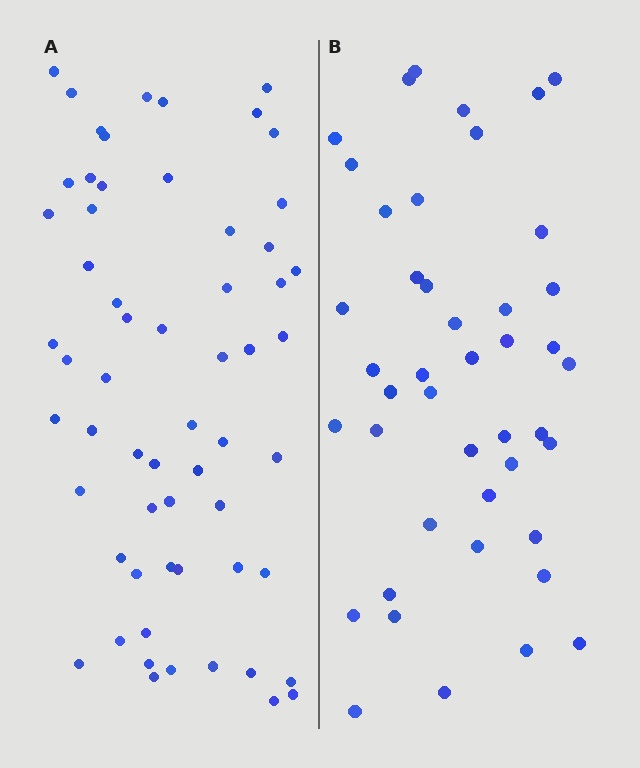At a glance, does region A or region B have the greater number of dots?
Region A (the left region) has more dots.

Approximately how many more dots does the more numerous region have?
Region A has approximately 15 more dots than region B.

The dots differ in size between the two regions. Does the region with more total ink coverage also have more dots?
No. Region B has more total ink coverage because its dots are larger, but region A actually contains more individual dots. Total area can be misleading — the number of items is what matters here.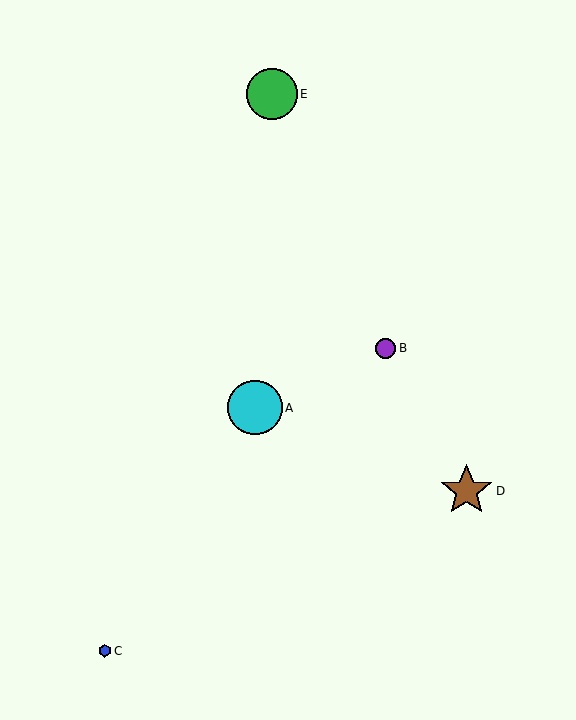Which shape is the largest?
The cyan circle (labeled A) is the largest.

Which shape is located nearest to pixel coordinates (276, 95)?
The green circle (labeled E) at (272, 94) is nearest to that location.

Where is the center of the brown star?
The center of the brown star is at (467, 491).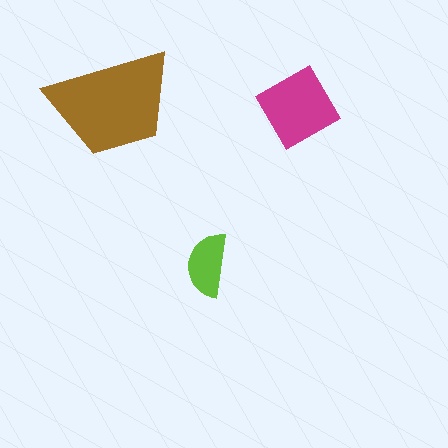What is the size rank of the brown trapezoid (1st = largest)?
1st.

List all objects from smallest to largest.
The lime semicircle, the magenta diamond, the brown trapezoid.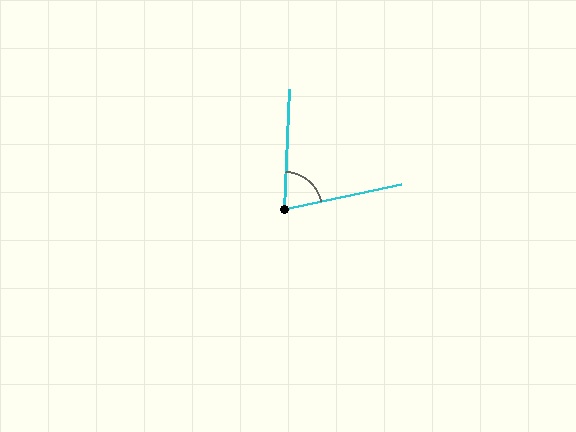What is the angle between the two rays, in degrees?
Approximately 76 degrees.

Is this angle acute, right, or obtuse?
It is acute.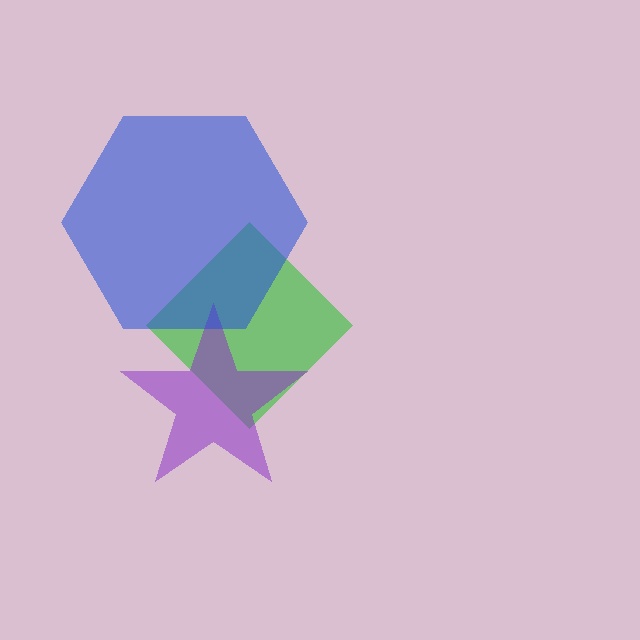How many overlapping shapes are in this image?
There are 3 overlapping shapes in the image.